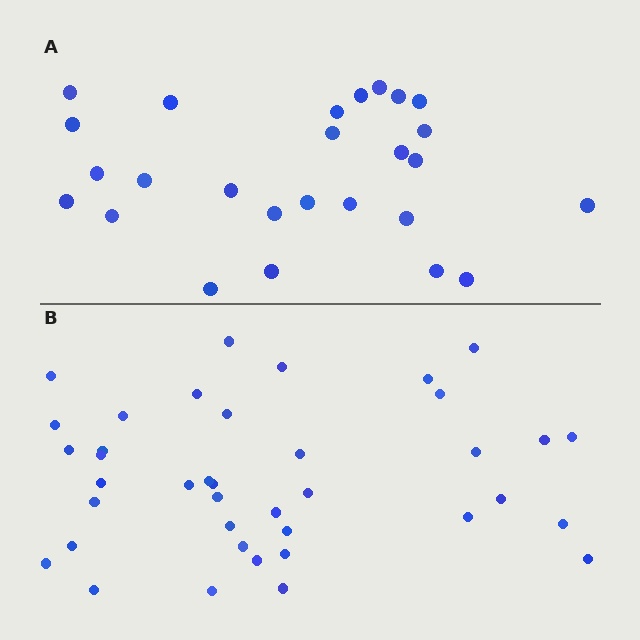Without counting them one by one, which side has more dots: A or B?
Region B (the bottom region) has more dots.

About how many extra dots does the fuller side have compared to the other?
Region B has approximately 15 more dots than region A.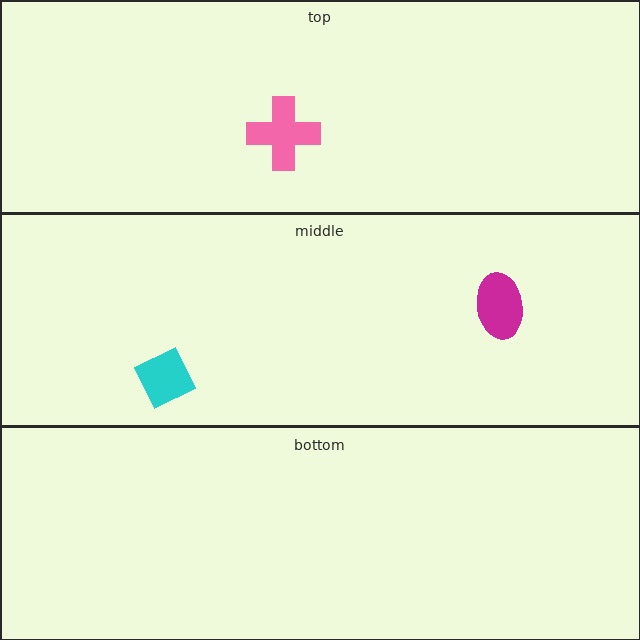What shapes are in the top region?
The pink cross.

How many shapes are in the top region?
1.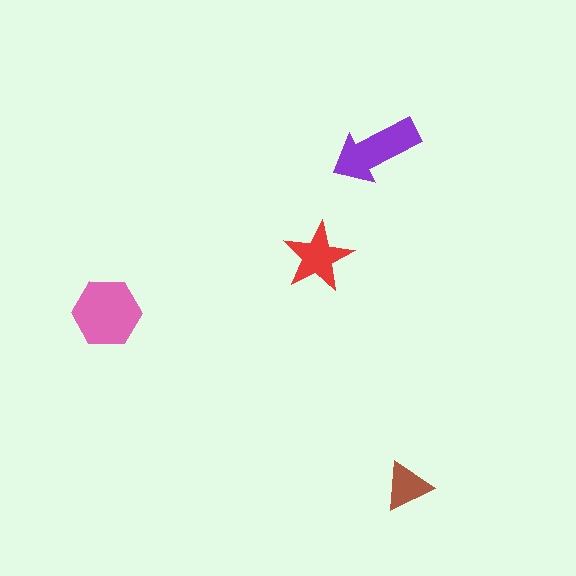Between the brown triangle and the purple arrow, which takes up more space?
The purple arrow.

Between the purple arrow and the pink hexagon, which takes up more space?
The pink hexagon.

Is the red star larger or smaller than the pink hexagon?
Smaller.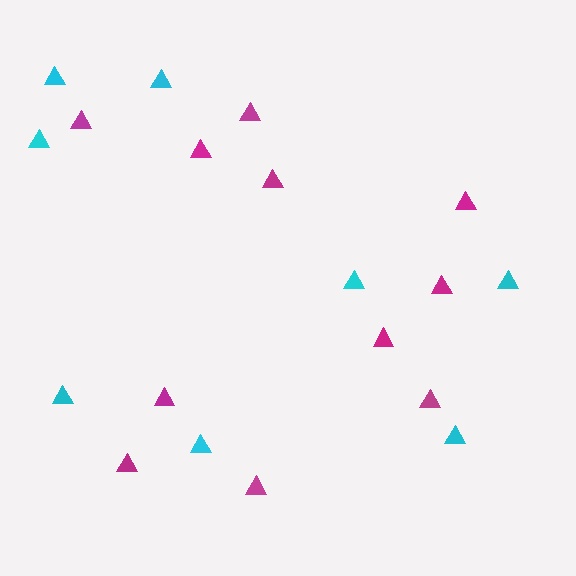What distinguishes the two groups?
There are 2 groups: one group of cyan triangles (8) and one group of magenta triangles (11).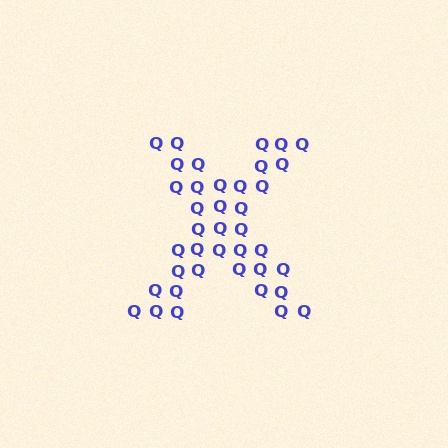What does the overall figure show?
The overall figure shows the letter X.